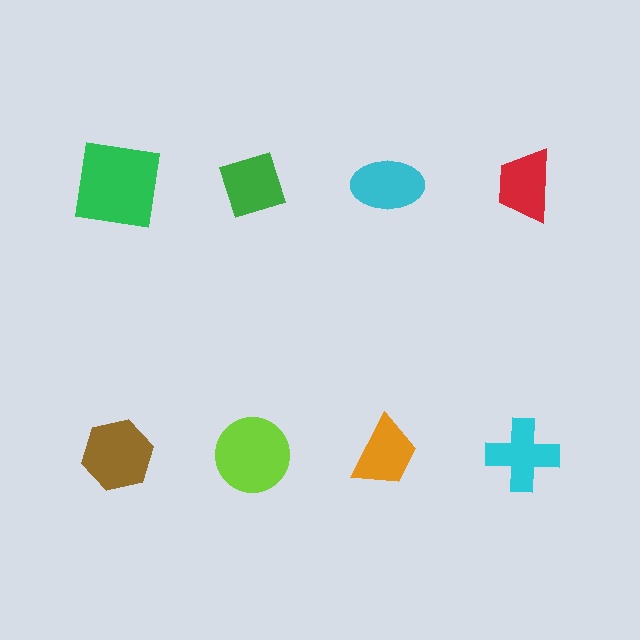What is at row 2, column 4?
A cyan cross.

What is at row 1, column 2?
A green diamond.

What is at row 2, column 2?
A lime circle.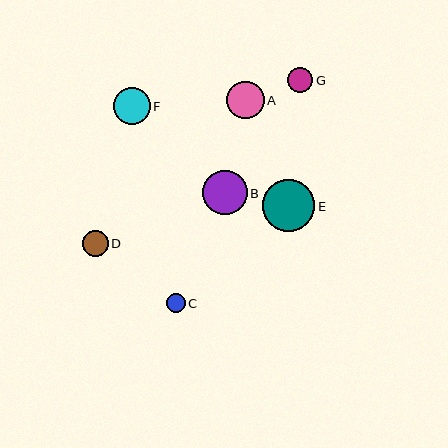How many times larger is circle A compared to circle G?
Circle A is approximately 1.5 times the size of circle G.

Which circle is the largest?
Circle E is the largest with a size of approximately 52 pixels.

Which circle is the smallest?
Circle C is the smallest with a size of approximately 19 pixels.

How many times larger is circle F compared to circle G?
Circle F is approximately 1.4 times the size of circle G.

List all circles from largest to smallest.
From largest to smallest: E, B, A, F, G, D, C.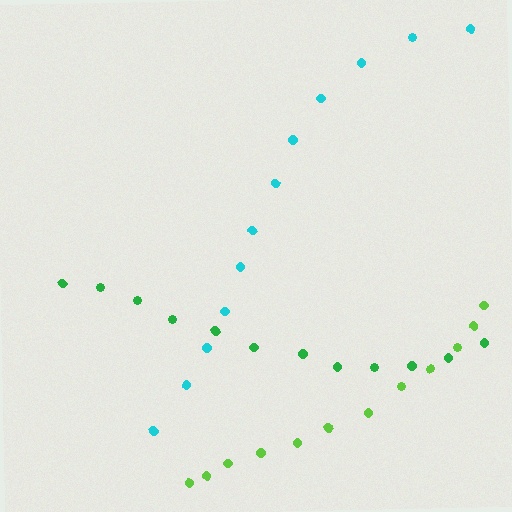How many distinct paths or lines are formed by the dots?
There are 3 distinct paths.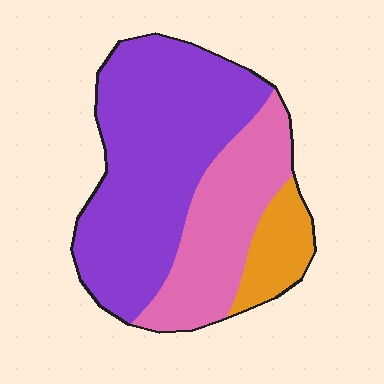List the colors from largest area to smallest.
From largest to smallest: purple, pink, orange.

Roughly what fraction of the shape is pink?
Pink takes up about one third (1/3) of the shape.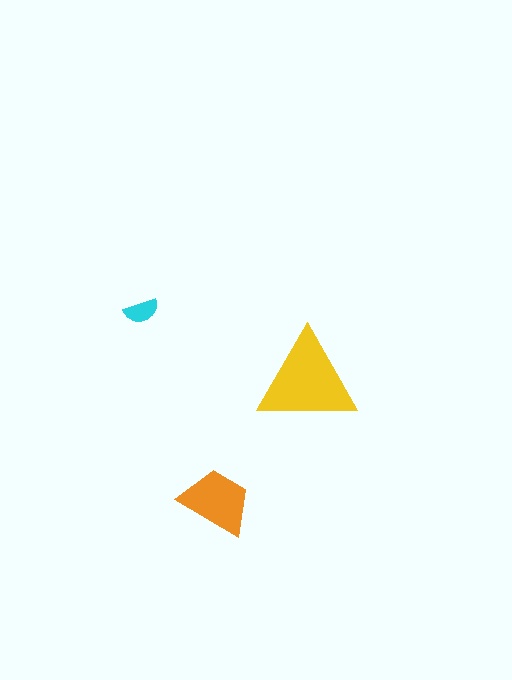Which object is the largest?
The yellow triangle.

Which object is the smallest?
The cyan semicircle.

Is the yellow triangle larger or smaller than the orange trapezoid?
Larger.